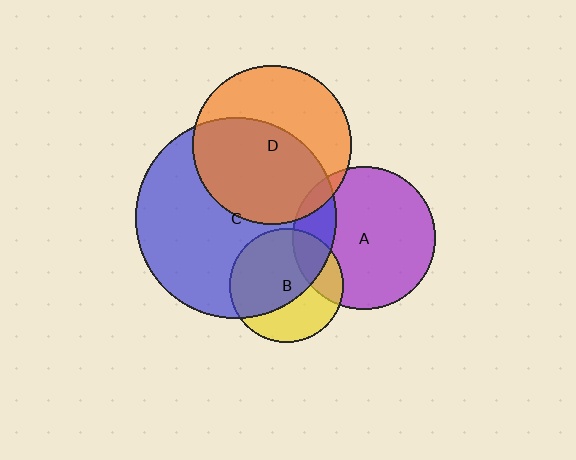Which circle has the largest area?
Circle C (blue).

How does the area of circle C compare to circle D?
Approximately 1.6 times.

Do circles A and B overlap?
Yes.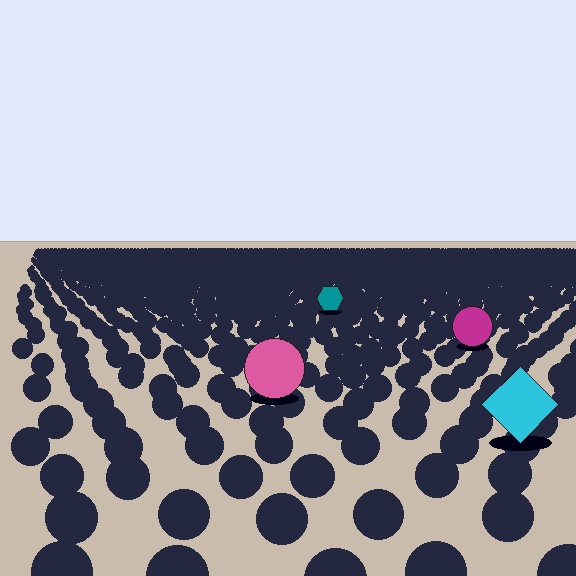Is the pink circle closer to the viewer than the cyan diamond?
No. The cyan diamond is closer — you can tell from the texture gradient: the ground texture is coarser near it.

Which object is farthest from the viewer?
The teal hexagon is farthest from the viewer. It appears smaller and the ground texture around it is denser.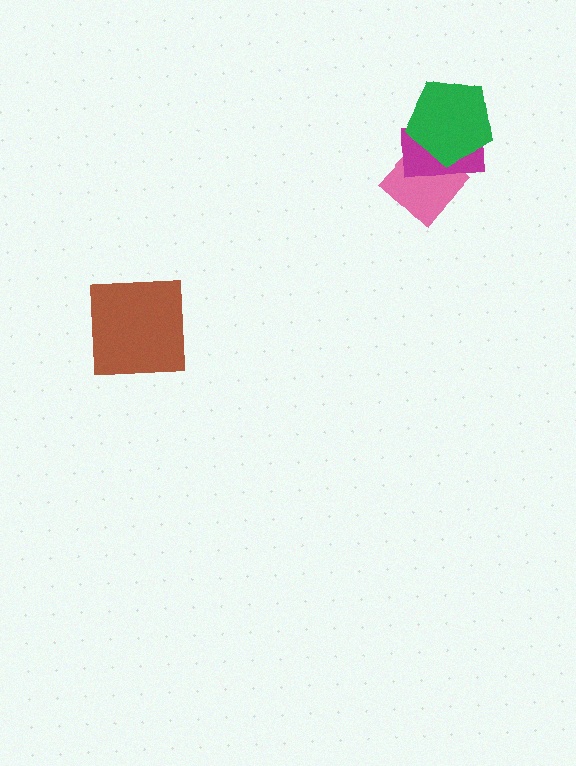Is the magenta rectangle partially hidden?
Yes, it is partially covered by another shape.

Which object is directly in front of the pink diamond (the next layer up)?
The magenta rectangle is directly in front of the pink diamond.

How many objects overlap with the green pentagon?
2 objects overlap with the green pentagon.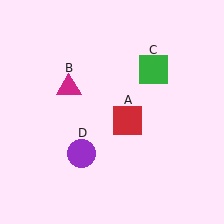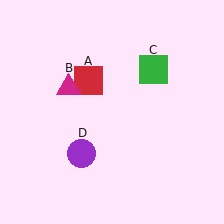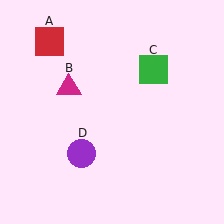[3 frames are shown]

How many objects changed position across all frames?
1 object changed position: red square (object A).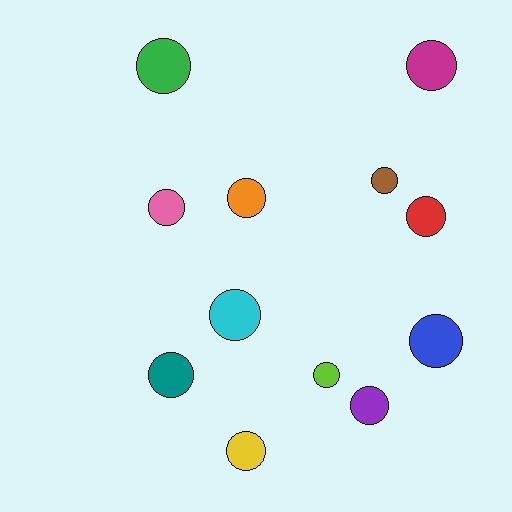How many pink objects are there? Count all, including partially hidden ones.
There is 1 pink object.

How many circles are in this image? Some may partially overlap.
There are 12 circles.